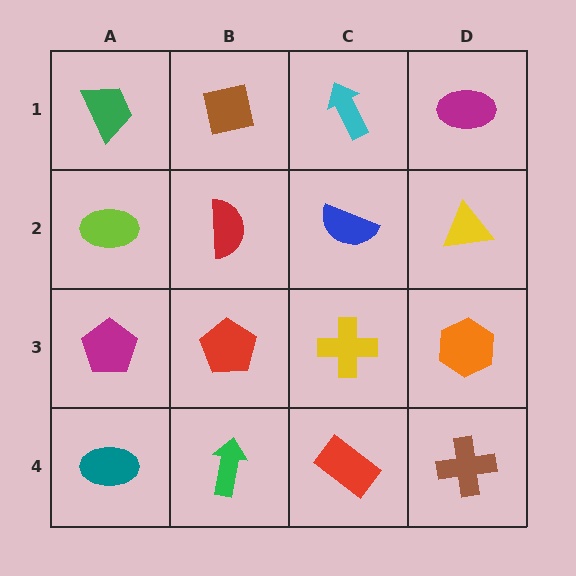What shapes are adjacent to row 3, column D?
A yellow triangle (row 2, column D), a brown cross (row 4, column D), a yellow cross (row 3, column C).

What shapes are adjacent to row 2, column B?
A brown square (row 1, column B), a red pentagon (row 3, column B), a lime ellipse (row 2, column A), a blue semicircle (row 2, column C).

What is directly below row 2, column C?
A yellow cross.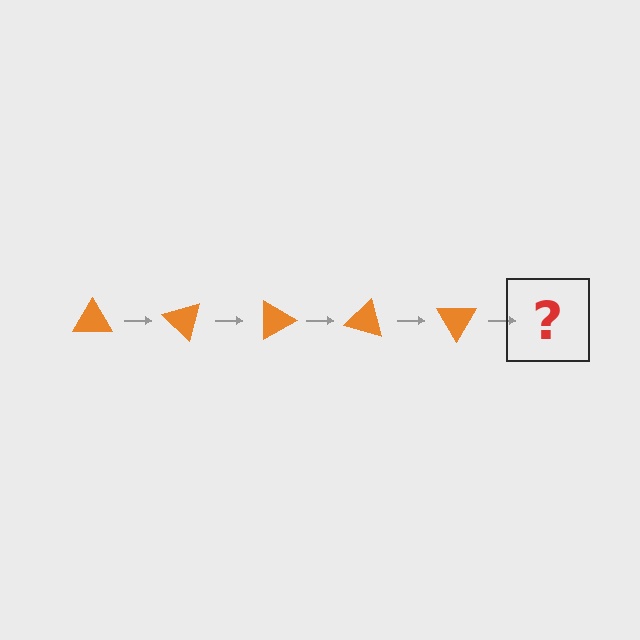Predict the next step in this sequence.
The next step is an orange triangle rotated 225 degrees.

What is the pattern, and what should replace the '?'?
The pattern is that the triangle rotates 45 degrees each step. The '?' should be an orange triangle rotated 225 degrees.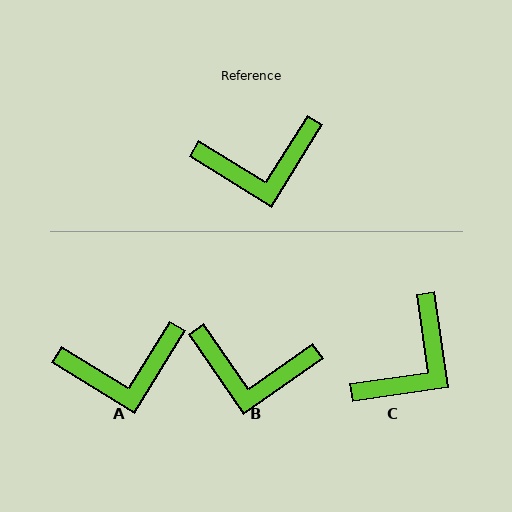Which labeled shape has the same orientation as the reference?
A.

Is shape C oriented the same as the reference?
No, it is off by about 40 degrees.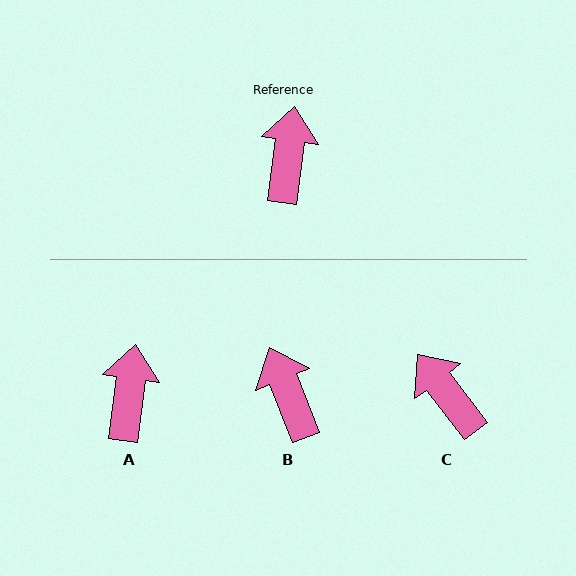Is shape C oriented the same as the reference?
No, it is off by about 45 degrees.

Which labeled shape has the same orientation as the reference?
A.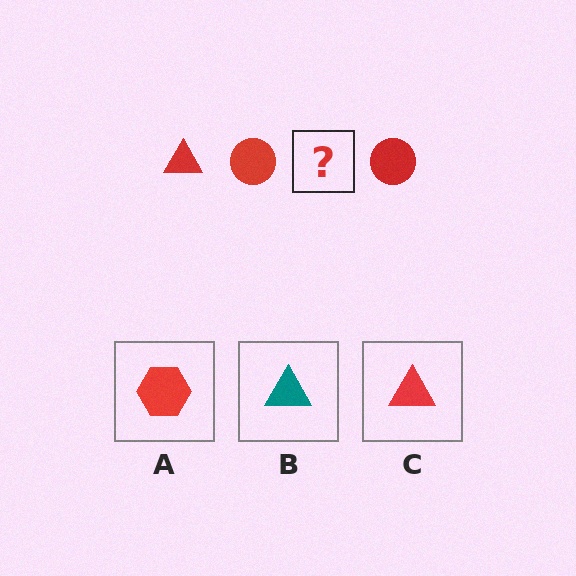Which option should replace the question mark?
Option C.